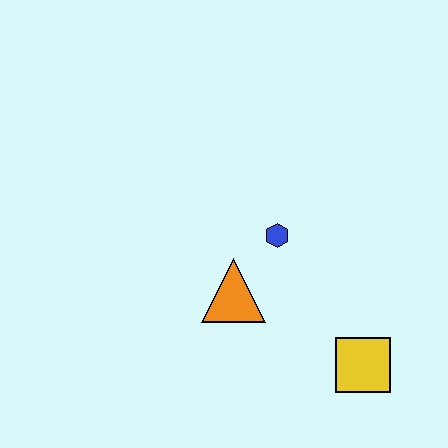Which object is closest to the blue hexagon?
The orange triangle is closest to the blue hexagon.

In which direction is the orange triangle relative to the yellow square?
The orange triangle is to the left of the yellow square.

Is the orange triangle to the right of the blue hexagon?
No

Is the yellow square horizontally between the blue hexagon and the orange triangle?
No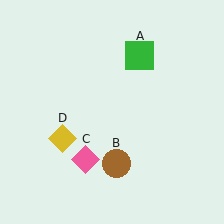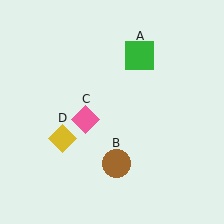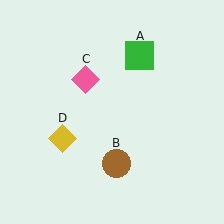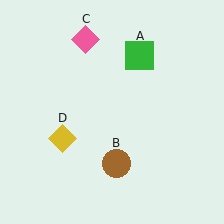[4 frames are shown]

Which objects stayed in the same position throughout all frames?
Green square (object A) and brown circle (object B) and yellow diamond (object D) remained stationary.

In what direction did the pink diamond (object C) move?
The pink diamond (object C) moved up.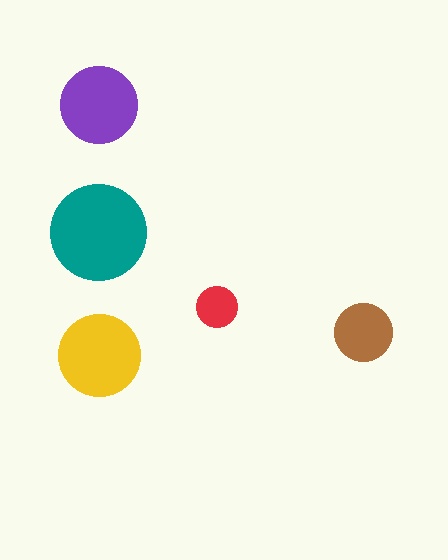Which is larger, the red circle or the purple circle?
The purple one.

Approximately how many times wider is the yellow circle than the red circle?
About 2 times wider.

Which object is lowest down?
The yellow circle is bottommost.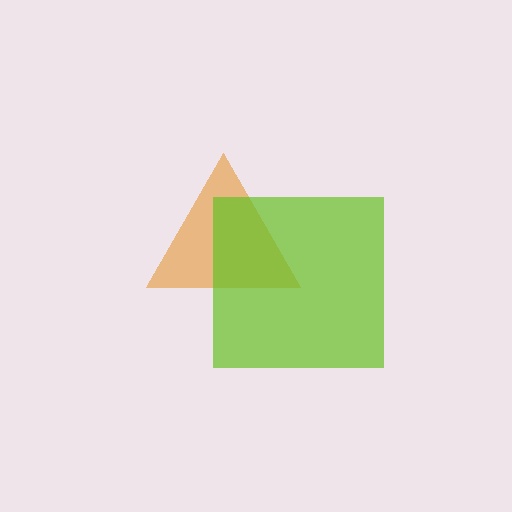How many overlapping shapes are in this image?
There are 2 overlapping shapes in the image.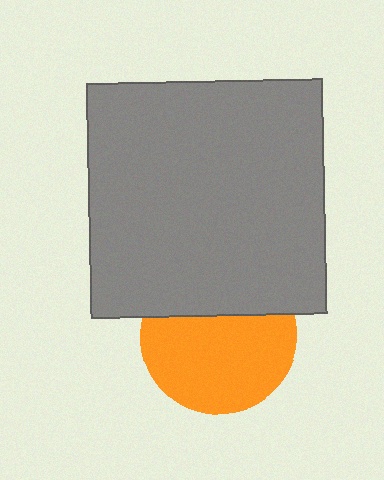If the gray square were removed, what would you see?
You would see the complete orange circle.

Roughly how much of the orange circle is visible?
Most of it is visible (roughly 65%).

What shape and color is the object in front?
The object in front is a gray square.